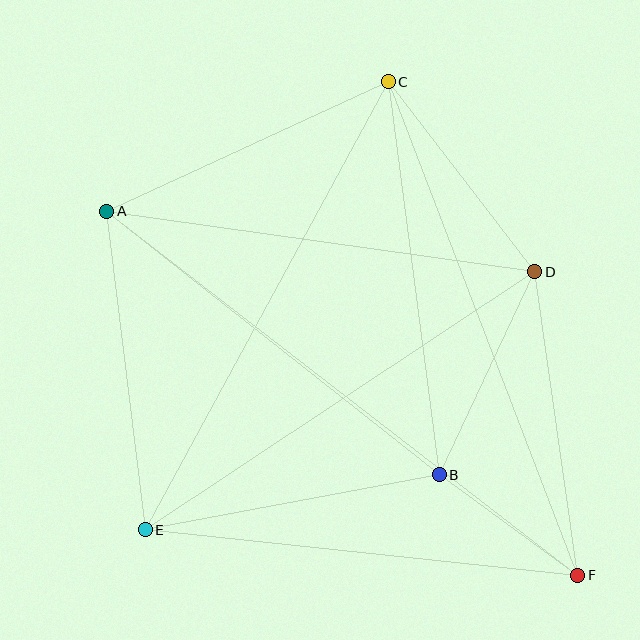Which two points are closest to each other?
Points B and F are closest to each other.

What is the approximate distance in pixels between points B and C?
The distance between B and C is approximately 396 pixels.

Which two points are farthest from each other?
Points A and F are farthest from each other.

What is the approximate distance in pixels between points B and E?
The distance between B and E is approximately 299 pixels.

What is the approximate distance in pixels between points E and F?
The distance between E and F is approximately 435 pixels.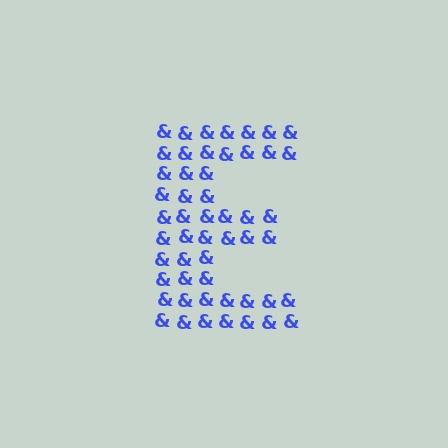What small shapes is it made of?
It is made of small ampersands.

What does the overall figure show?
The overall figure shows the letter E.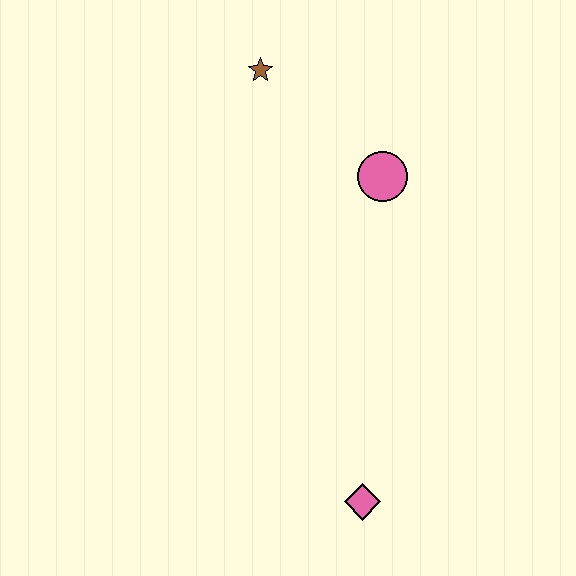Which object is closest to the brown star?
The pink circle is closest to the brown star.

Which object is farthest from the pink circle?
The pink diamond is farthest from the pink circle.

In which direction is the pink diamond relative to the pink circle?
The pink diamond is below the pink circle.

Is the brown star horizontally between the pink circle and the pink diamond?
No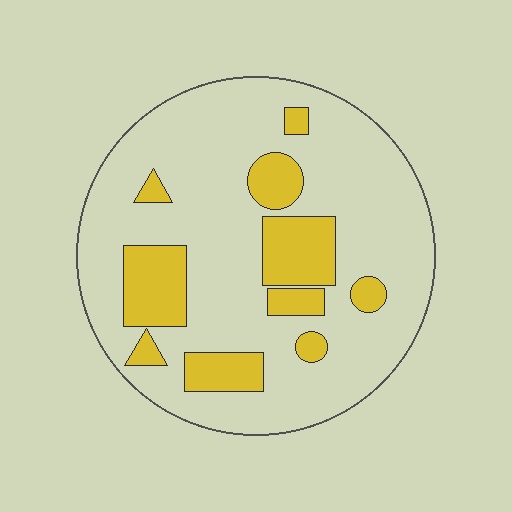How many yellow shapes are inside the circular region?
10.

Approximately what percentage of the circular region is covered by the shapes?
Approximately 20%.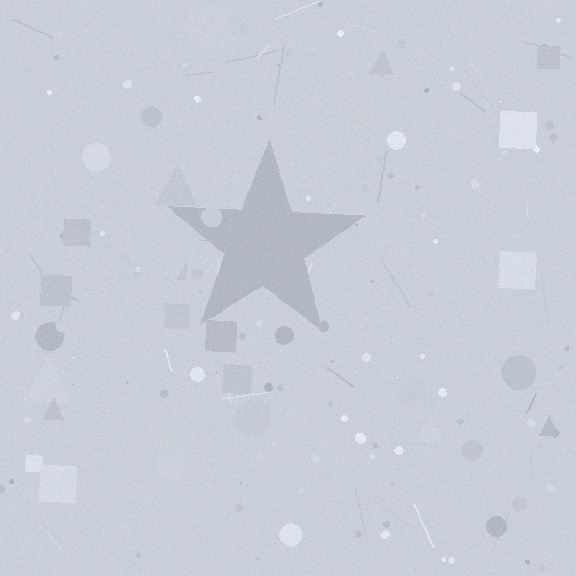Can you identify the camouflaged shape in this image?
The camouflaged shape is a star.